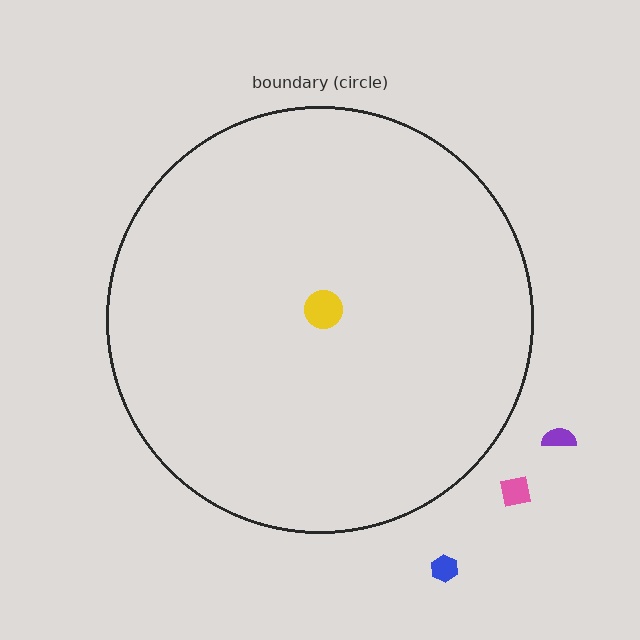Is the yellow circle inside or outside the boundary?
Inside.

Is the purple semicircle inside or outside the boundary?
Outside.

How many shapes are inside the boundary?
1 inside, 3 outside.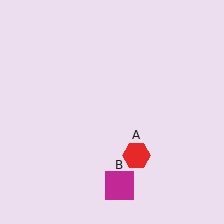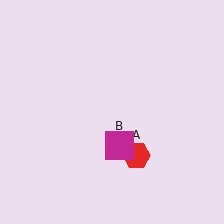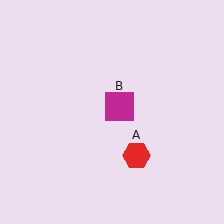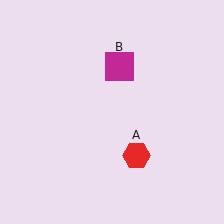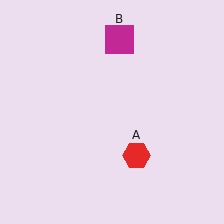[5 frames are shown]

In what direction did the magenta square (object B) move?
The magenta square (object B) moved up.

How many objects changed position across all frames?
1 object changed position: magenta square (object B).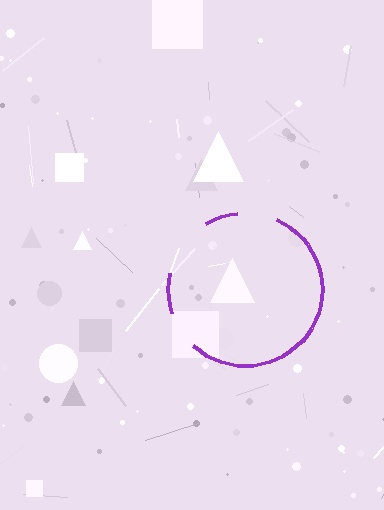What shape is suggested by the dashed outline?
The dashed outline suggests a circle.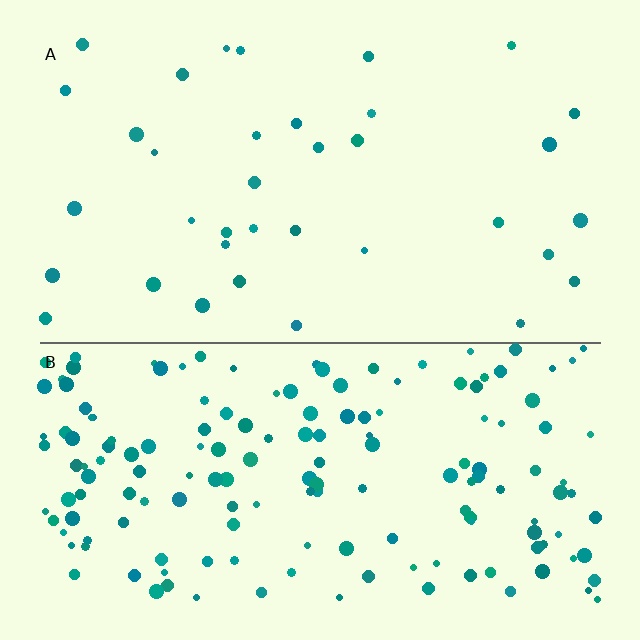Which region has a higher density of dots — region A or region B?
B (the bottom).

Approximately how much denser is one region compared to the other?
Approximately 4.7× — region B over region A.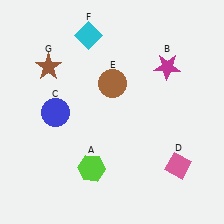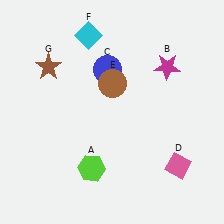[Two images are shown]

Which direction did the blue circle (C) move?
The blue circle (C) moved right.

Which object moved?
The blue circle (C) moved right.